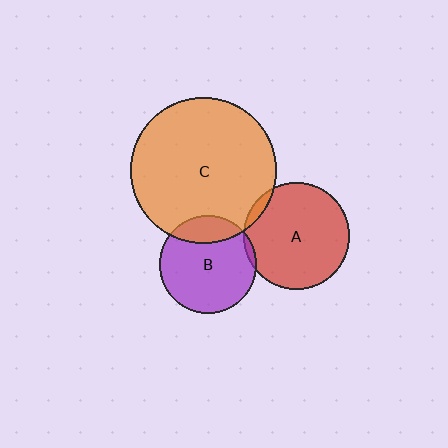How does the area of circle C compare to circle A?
Approximately 1.9 times.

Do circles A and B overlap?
Yes.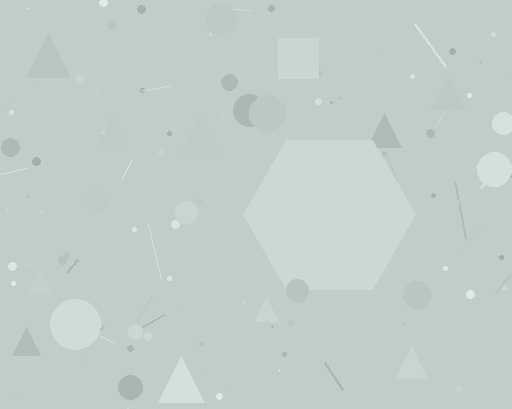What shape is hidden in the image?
A hexagon is hidden in the image.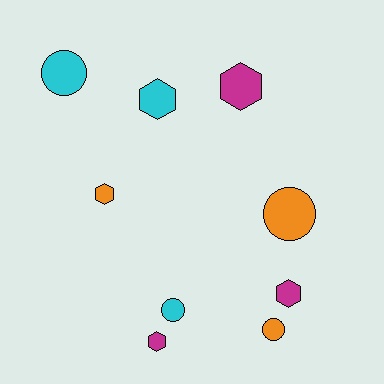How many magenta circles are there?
There are no magenta circles.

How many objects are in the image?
There are 9 objects.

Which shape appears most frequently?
Hexagon, with 5 objects.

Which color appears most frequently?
Orange, with 3 objects.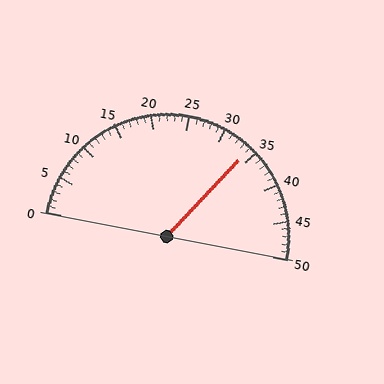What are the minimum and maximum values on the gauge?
The gauge ranges from 0 to 50.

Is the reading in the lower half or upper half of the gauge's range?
The reading is in the upper half of the range (0 to 50).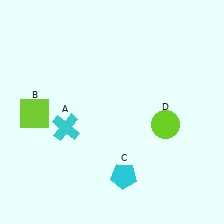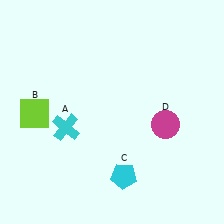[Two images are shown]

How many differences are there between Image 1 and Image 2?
There is 1 difference between the two images.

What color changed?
The circle (D) changed from lime in Image 1 to magenta in Image 2.